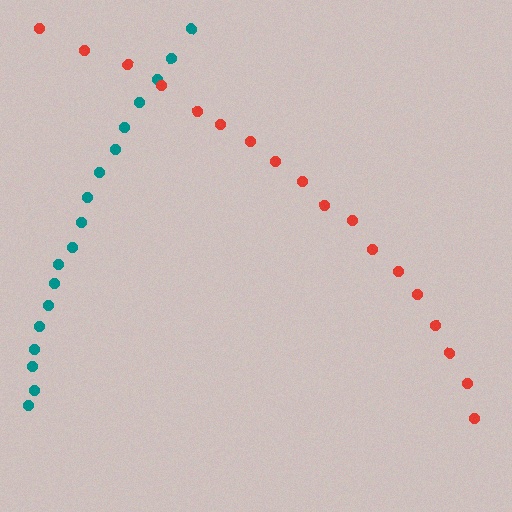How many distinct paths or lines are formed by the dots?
There are 2 distinct paths.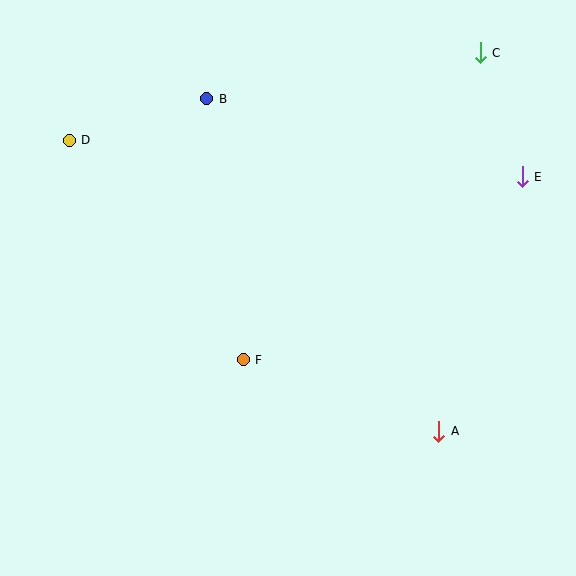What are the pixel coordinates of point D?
Point D is at (69, 140).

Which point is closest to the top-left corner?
Point D is closest to the top-left corner.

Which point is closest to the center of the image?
Point F at (243, 360) is closest to the center.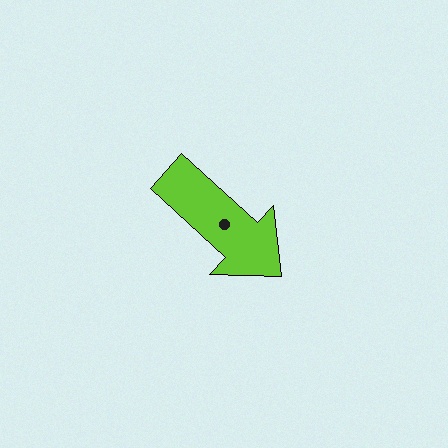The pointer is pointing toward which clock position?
Roughly 4 o'clock.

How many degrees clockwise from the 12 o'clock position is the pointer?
Approximately 132 degrees.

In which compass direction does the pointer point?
Southeast.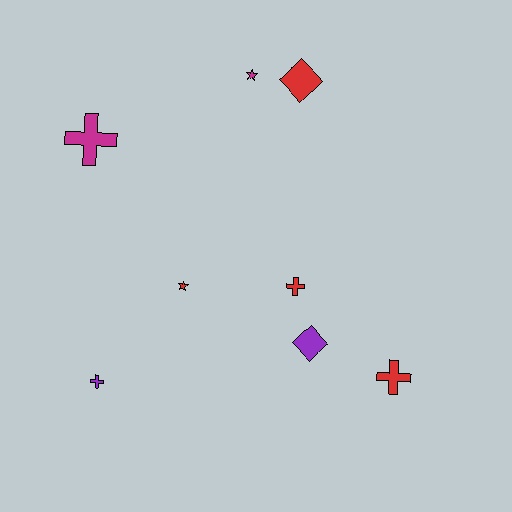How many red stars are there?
There is 1 red star.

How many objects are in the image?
There are 8 objects.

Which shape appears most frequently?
Cross, with 4 objects.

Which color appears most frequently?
Red, with 4 objects.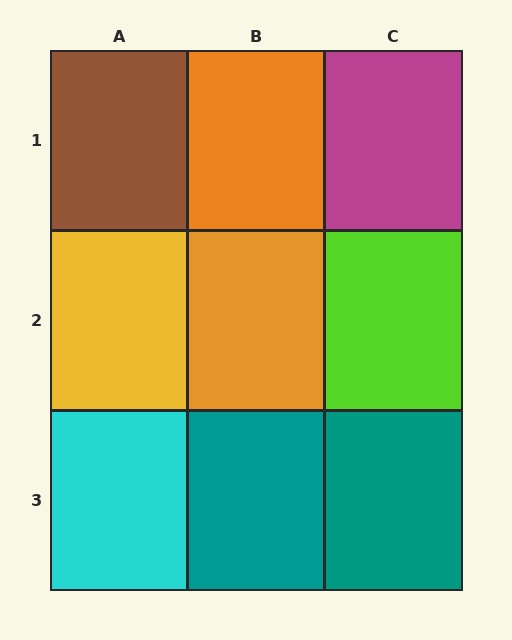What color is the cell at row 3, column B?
Teal.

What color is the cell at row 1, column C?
Magenta.